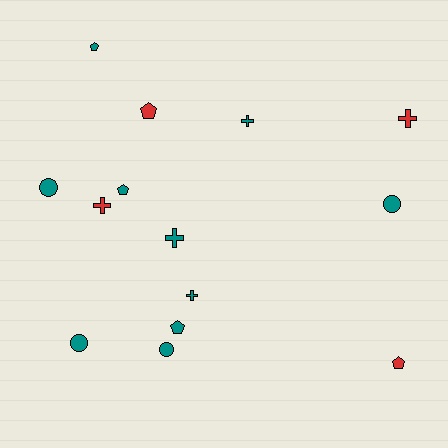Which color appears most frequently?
Teal, with 10 objects.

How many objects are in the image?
There are 14 objects.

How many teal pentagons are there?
There are 3 teal pentagons.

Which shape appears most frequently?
Cross, with 5 objects.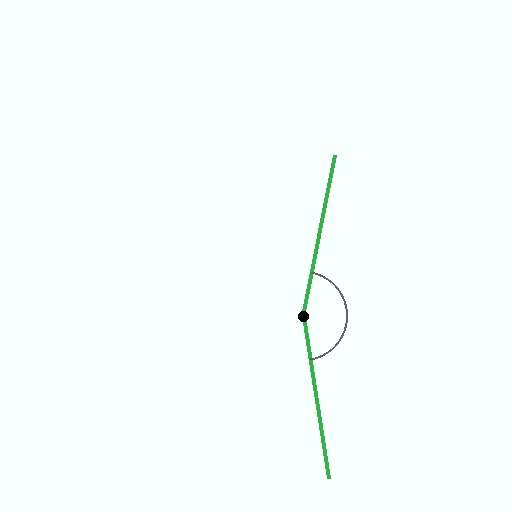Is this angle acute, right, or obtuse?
It is obtuse.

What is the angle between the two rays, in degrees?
Approximately 160 degrees.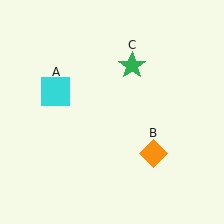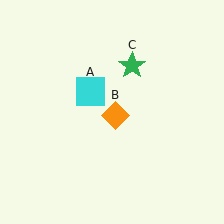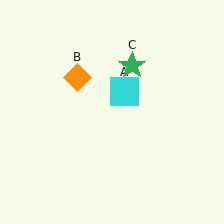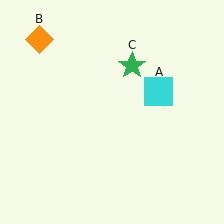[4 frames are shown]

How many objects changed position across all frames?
2 objects changed position: cyan square (object A), orange diamond (object B).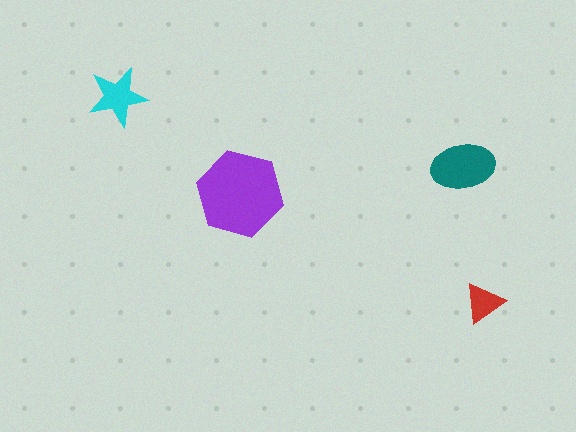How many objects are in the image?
There are 4 objects in the image.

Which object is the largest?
The purple hexagon.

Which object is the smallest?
The red triangle.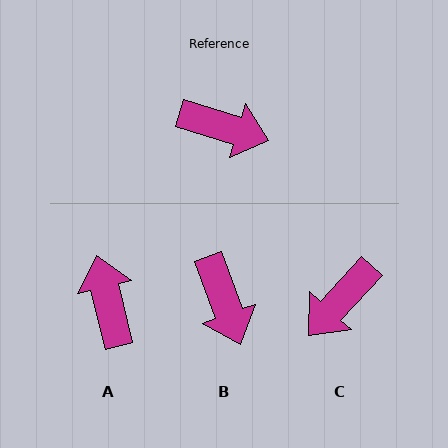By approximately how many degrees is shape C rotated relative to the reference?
Approximately 115 degrees clockwise.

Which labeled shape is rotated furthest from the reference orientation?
A, about 121 degrees away.